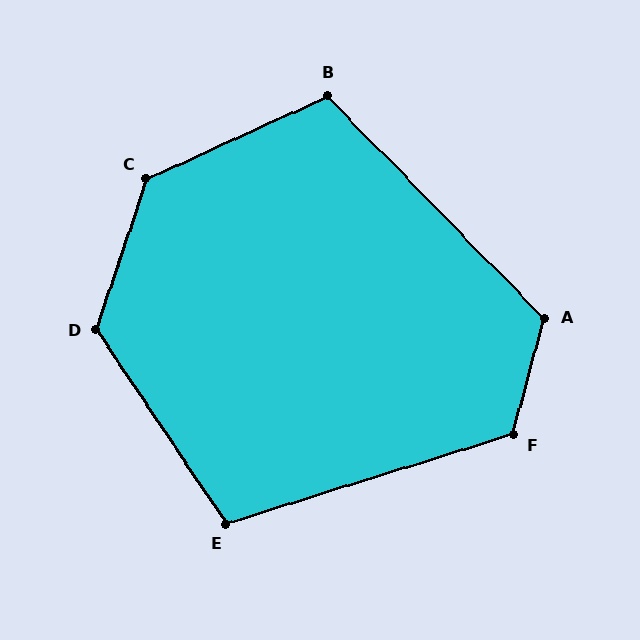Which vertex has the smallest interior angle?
E, at approximately 107 degrees.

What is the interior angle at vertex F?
Approximately 122 degrees (obtuse).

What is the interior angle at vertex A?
Approximately 121 degrees (obtuse).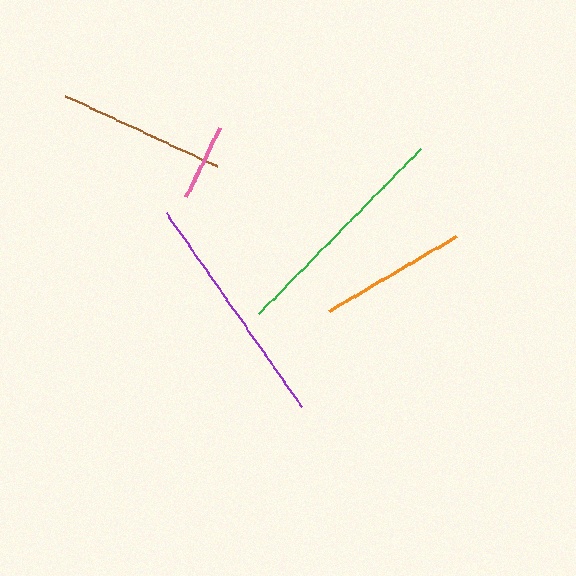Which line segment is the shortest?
The pink line is the shortest at approximately 76 pixels.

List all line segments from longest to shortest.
From longest to shortest: purple, green, brown, orange, pink.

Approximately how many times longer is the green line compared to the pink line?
The green line is approximately 3.0 times the length of the pink line.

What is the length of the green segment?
The green segment is approximately 232 pixels long.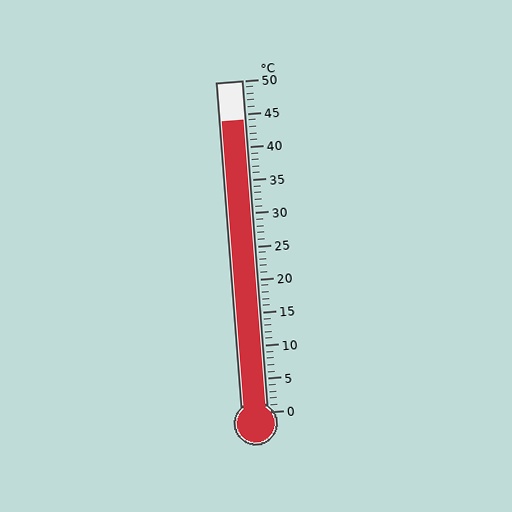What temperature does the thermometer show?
The thermometer shows approximately 44°C.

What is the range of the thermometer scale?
The thermometer scale ranges from 0°C to 50°C.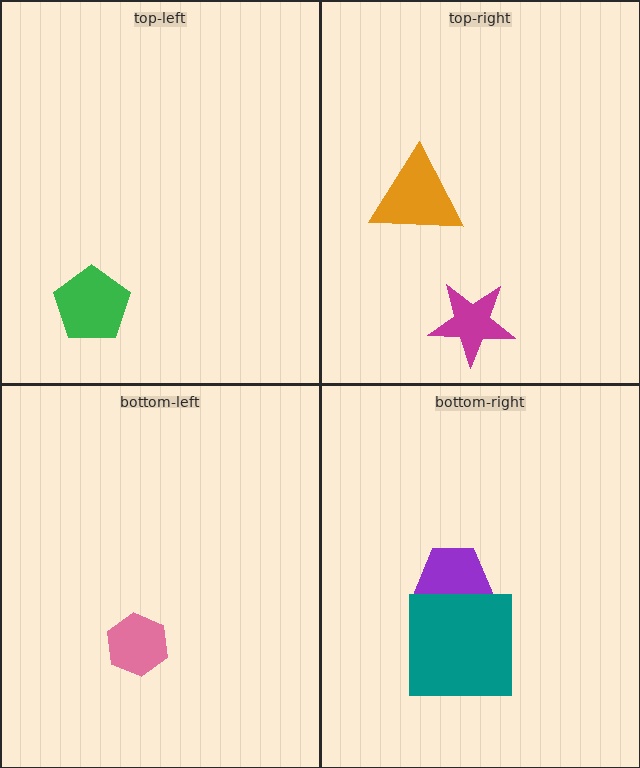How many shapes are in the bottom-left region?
1.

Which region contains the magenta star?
The top-right region.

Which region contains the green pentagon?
The top-left region.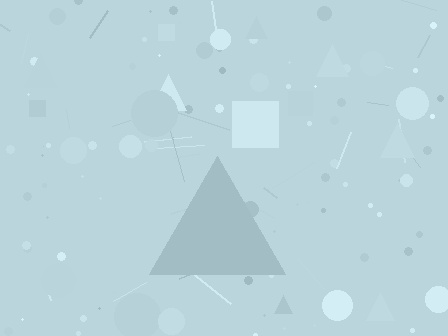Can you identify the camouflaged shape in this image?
The camouflaged shape is a triangle.